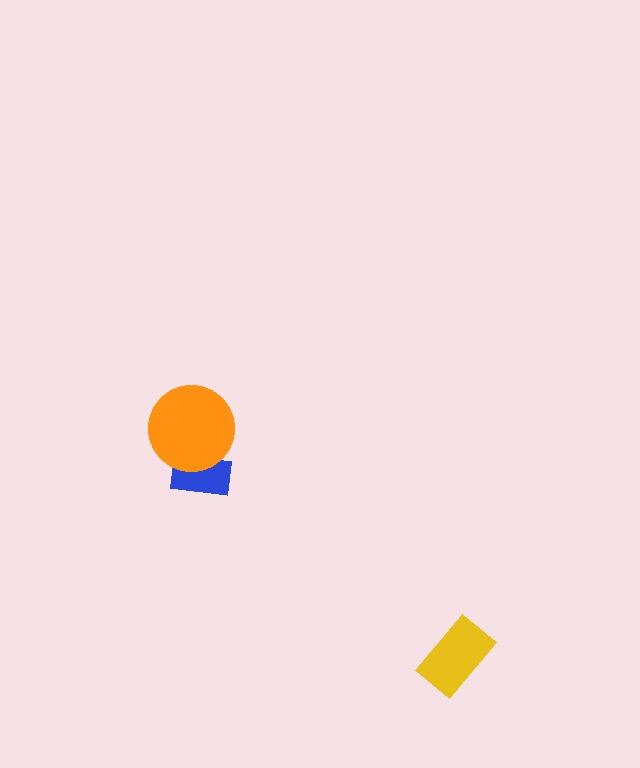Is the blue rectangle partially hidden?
Yes, it is partially covered by another shape.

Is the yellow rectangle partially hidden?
No, no other shape covers it.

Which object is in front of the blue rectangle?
The orange circle is in front of the blue rectangle.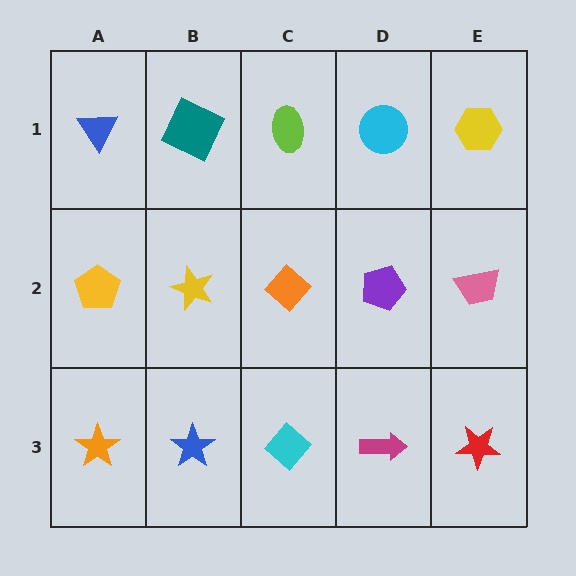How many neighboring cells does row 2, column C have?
4.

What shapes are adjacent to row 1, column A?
A yellow pentagon (row 2, column A), a teal square (row 1, column B).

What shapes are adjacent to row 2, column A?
A blue triangle (row 1, column A), an orange star (row 3, column A), a yellow star (row 2, column B).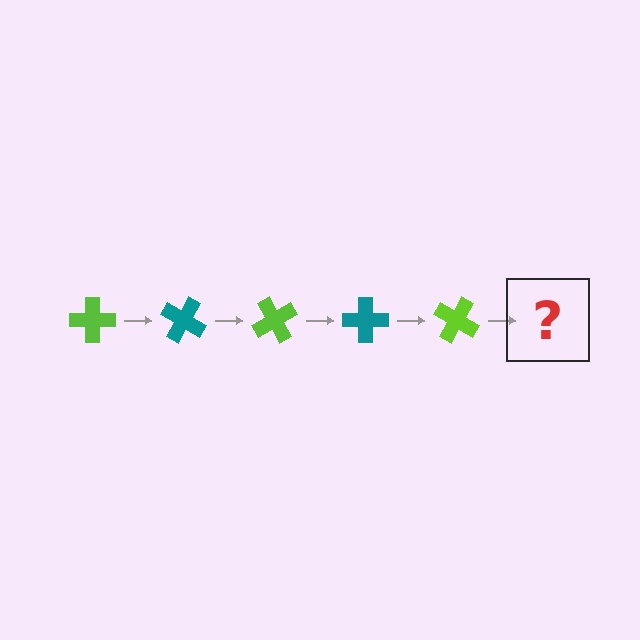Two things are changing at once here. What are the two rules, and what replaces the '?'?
The two rules are that it rotates 30 degrees each step and the color cycles through lime and teal. The '?' should be a teal cross, rotated 150 degrees from the start.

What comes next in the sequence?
The next element should be a teal cross, rotated 150 degrees from the start.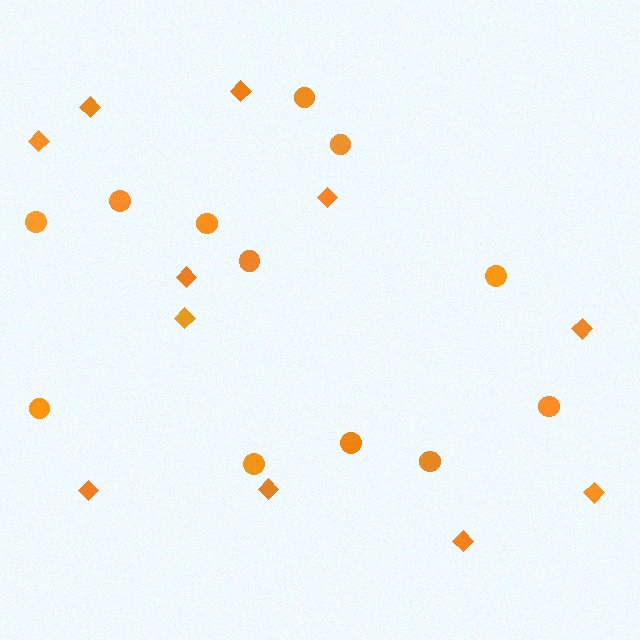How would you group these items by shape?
There are 2 groups: one group of circles (12) and one group of diamonds (11).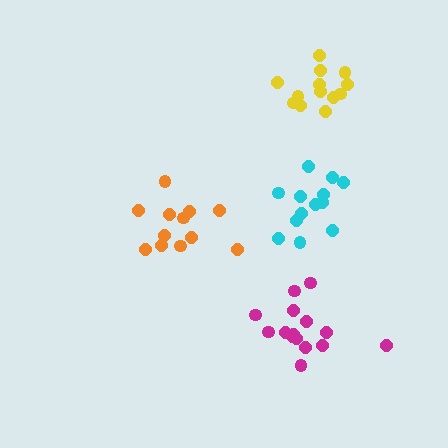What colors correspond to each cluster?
The clusters are colored: magenta, orange, cyan, yellow.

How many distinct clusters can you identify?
There are 4 distinct clusters.